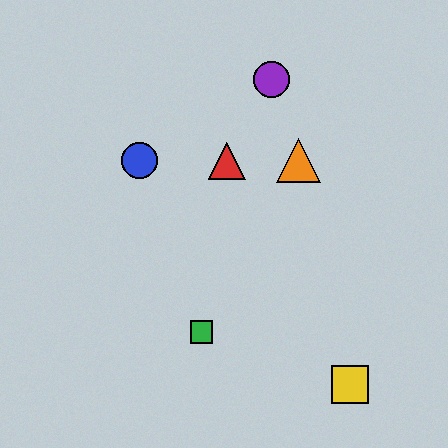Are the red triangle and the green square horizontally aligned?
No, the red triangle is at y≈161 and the green square is at y≈332.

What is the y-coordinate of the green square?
The green square is at y≈332.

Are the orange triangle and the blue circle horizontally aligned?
Yes, both are at y≈161.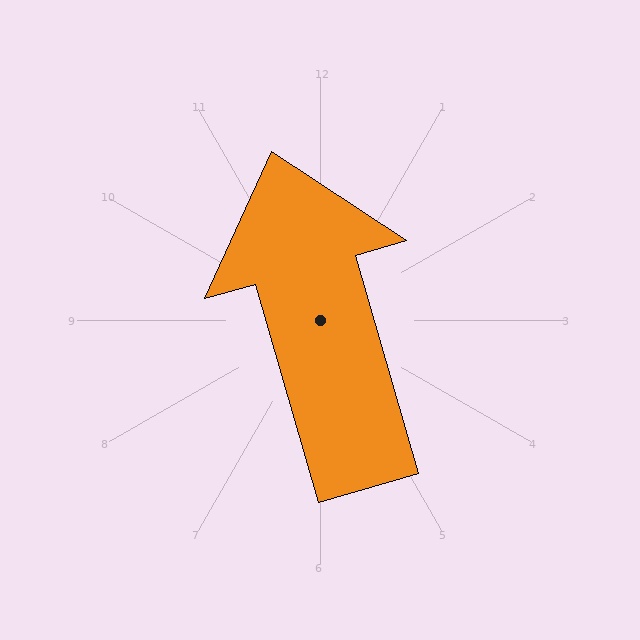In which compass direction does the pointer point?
North.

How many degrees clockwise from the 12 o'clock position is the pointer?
Approximately 344 degrees.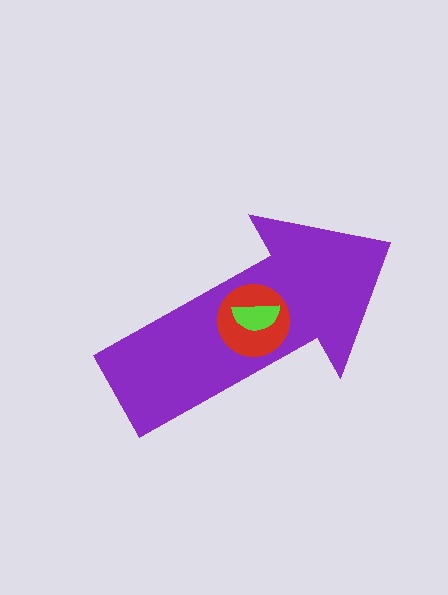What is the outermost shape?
The purple arrow.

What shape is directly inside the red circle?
The lime semicircle.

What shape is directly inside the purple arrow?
The red circle.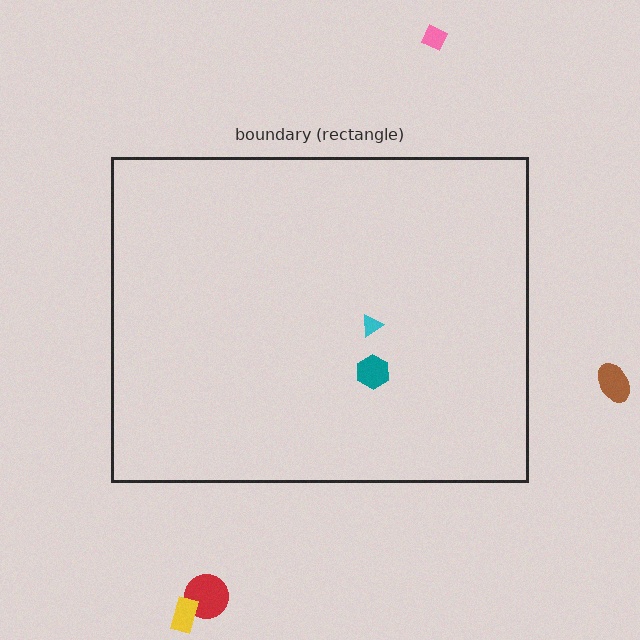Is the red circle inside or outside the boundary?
Outside.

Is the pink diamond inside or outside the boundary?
Outside.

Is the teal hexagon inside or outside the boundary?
Inside.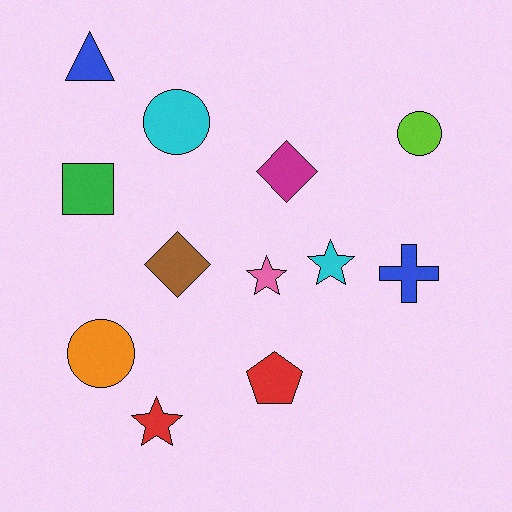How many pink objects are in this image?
There is 1 pink object.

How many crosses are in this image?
There is 1 cross.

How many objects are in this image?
There are 12 objects.